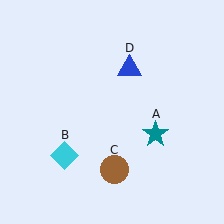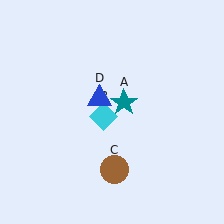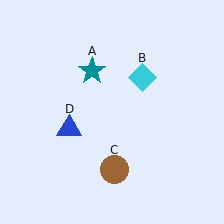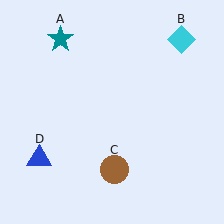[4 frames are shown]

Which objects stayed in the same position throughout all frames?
Brown circle (object C) remained stationary.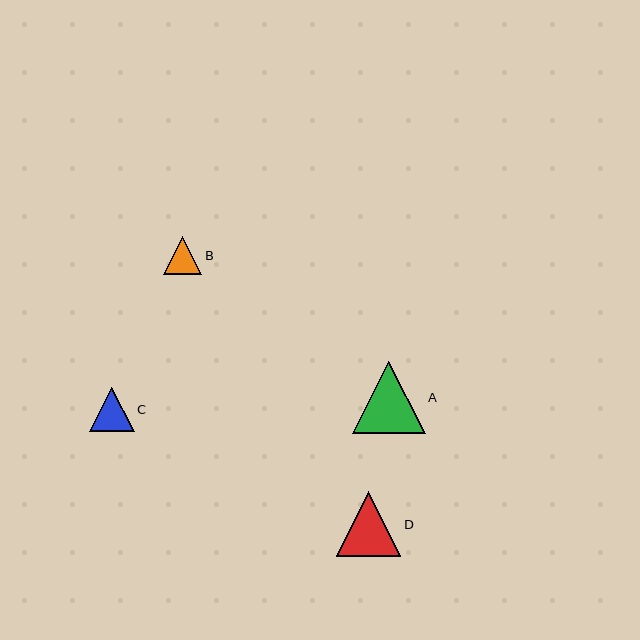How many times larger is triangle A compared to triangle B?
Triangle A is approximately 1.9 times the size of triangle B.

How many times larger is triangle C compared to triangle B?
Triangle C is approximately 1.2 times the size of triangle B.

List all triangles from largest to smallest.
From largest to smallest: A, D, C, B.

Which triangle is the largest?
Triangle A is the largest with a size of approximately 73 pixels.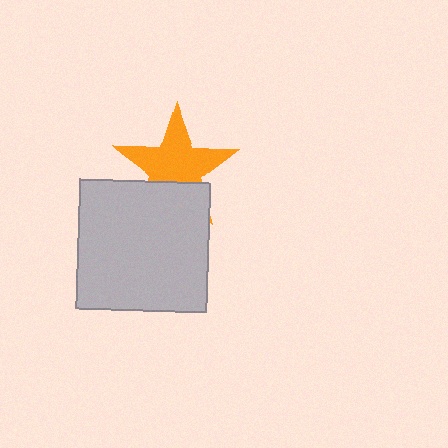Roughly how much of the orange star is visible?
Most of it is visible (roughly 69%).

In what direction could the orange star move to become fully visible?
The orange star could move up. That would shift it out from behind the light gray square entirely.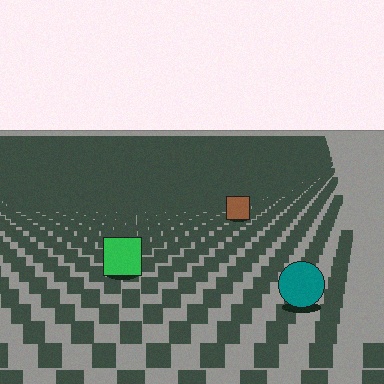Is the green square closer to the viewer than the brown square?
Yes. The green square is closer — you can tell from the texture gradient: the ground texture is coarser near it.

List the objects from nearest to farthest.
From nearest to farthest: the teal circle, the green square, the brown square.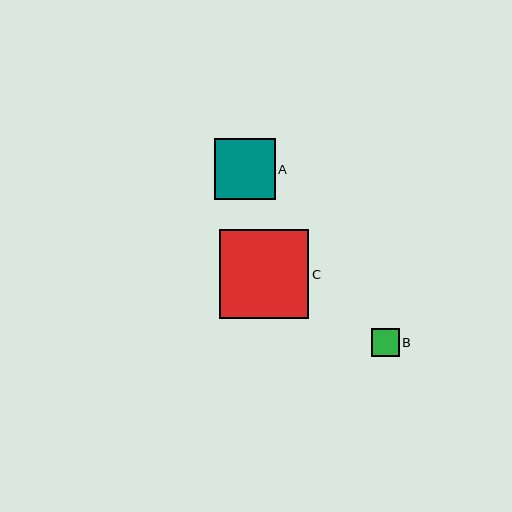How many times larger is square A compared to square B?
Square A is approximately 2.2 times the size of square B.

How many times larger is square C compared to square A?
Square C is approximately 1.5 times the size of square A.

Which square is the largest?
Square C is the largest with a size of approximately 89 pixels.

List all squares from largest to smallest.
From largest to smallest: C, A, B.